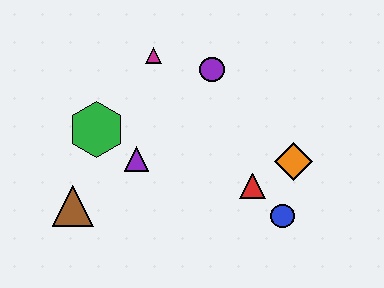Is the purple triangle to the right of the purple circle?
No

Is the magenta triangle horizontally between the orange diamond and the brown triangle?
Yes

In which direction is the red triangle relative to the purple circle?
The red triangle is below the purple circle.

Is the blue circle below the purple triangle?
Yes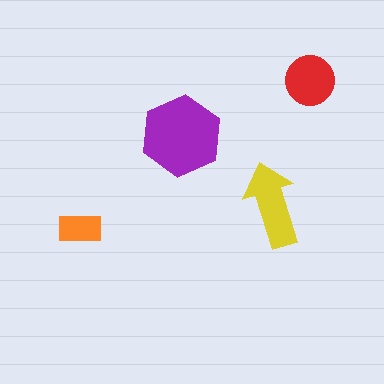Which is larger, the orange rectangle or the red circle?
The red circle.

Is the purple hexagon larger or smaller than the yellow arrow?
Larger.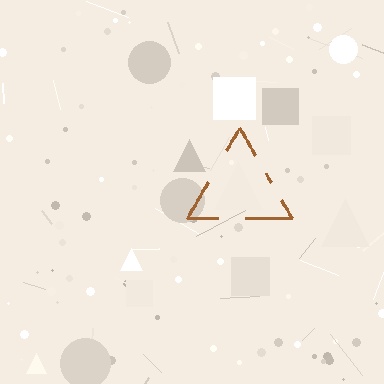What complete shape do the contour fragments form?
The contour fragments form a triangle.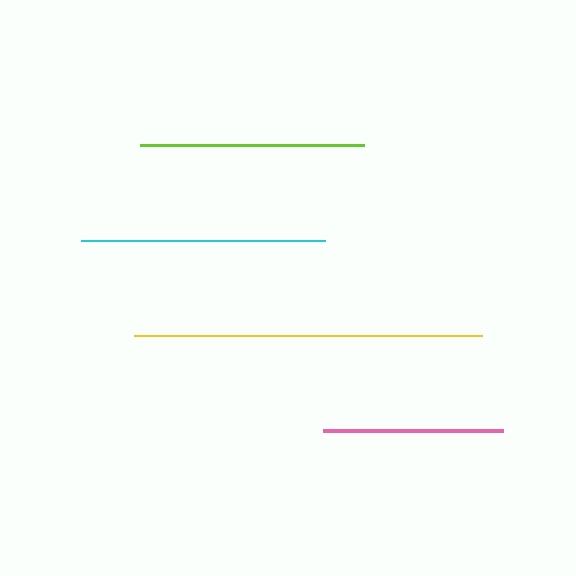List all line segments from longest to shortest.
From longest to shortest: yellow, cyan, lime, pink.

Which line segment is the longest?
The yellow line is the longest at approximately 347 pixels.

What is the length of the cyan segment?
The cyan segment is approximately 244 pixels long.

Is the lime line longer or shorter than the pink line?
The lime line is longer than the pink line.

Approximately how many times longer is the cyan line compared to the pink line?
The cyan line is approximately 1.4 times the length of the pink line.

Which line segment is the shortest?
The pink line is the shortest at approximately 180 pixels.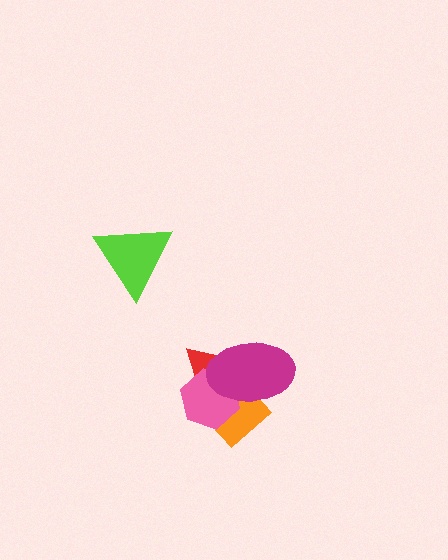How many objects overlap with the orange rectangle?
3 objects overlap with the orange rectangle.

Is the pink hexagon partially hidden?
Yes, it is partially covered by another shape.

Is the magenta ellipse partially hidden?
No, no other shape covers it.